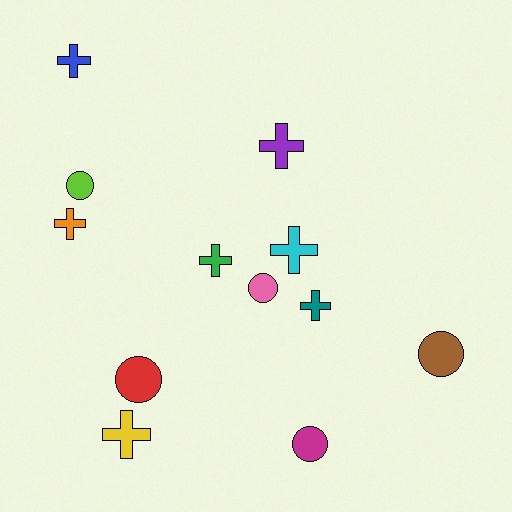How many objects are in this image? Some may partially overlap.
There are 12 objects.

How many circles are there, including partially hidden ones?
There are 5 circles.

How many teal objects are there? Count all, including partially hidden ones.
There is 1 teal object.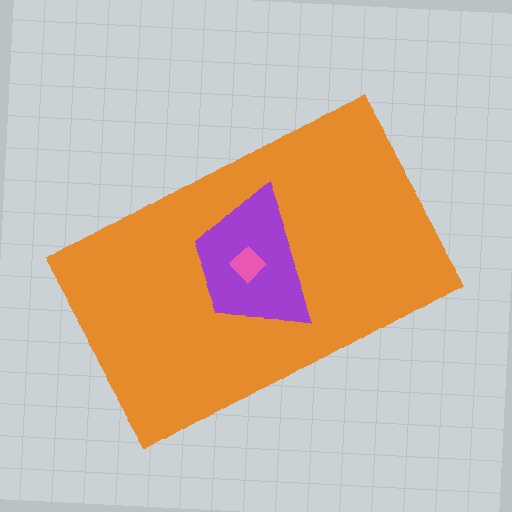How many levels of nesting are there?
3.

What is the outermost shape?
The orange rectangle.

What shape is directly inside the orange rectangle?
The purple trapezoid.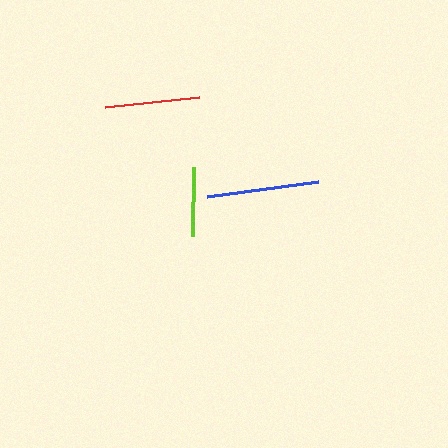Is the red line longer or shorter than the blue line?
The blue line is longer than the red line.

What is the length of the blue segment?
The blue segment is approximately 113 pixels long.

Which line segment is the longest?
The blue line is the longest at approximately 113 pixels.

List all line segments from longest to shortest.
From longest to shortest: blue, red, lime.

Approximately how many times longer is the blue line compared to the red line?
The blue line is approximately 1.2 times the length of the red line.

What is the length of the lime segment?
The lime segment is approximately 69 pixels long.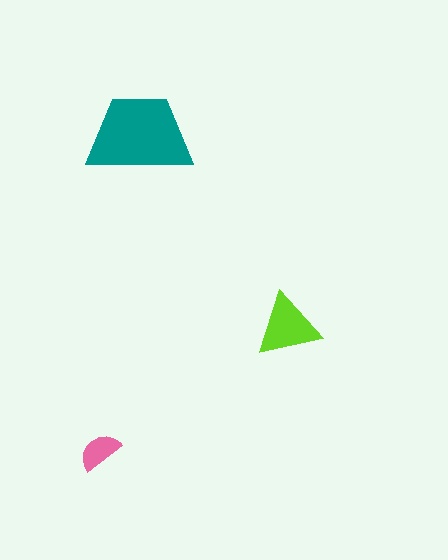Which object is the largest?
The teal trapezoid.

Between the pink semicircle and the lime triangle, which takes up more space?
The lime triangle.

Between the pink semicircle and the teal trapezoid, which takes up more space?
The teal trapezoid.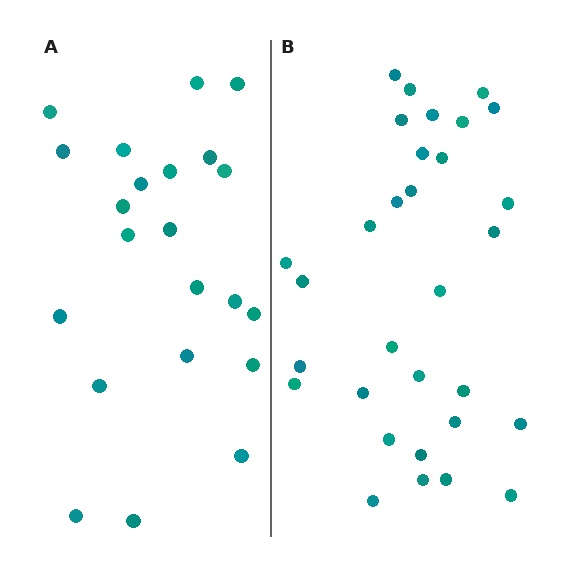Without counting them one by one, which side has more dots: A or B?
Region B (the right region) has more dots.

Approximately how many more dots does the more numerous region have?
Region B has roughly 8 or so more dots than region A.